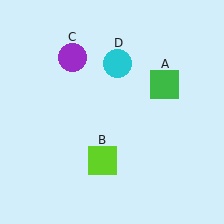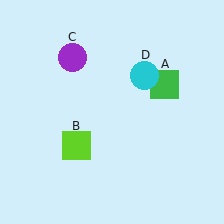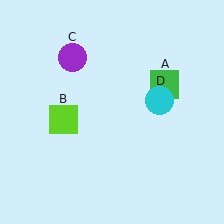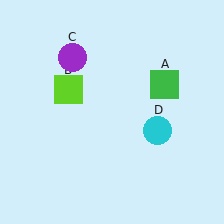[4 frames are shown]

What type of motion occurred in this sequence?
The lime square (object B), cyan circle (object D) rotated clockwise around the center of the scene.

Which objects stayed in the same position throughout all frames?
Green square (object A) and purple circle (object C) remained stationary.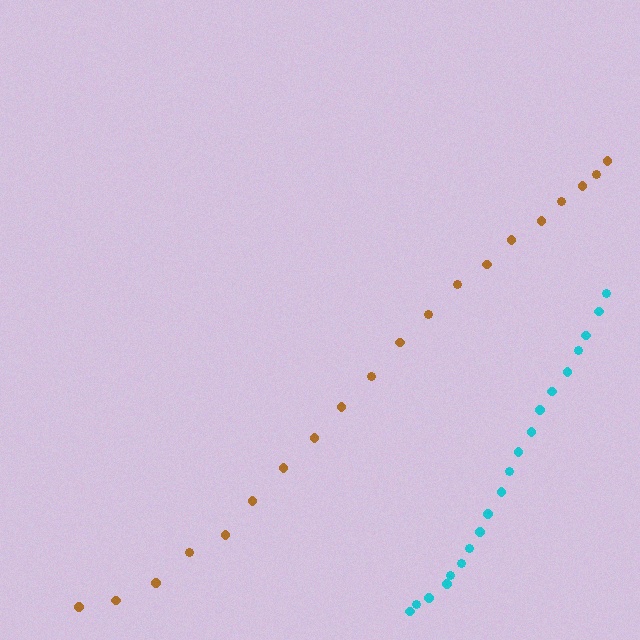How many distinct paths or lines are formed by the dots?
There are 2 distinct paths.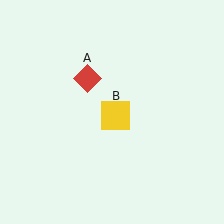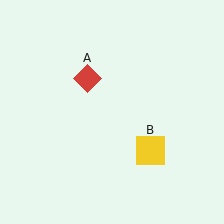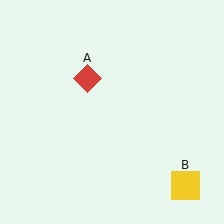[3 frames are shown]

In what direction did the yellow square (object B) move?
The yellow square (object B) moved down and to the right.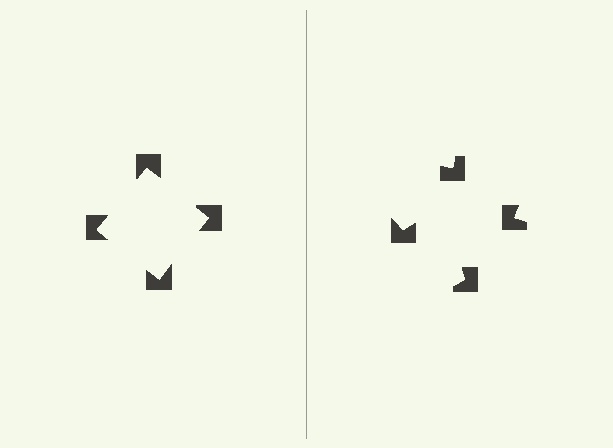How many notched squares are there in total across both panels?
8 — 4 on each side.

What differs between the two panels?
The notched squares are positioned identically on both sides; only the wedge orientations differ. On the left they align to a square; on the right they are misaligned.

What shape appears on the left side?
An illusory square.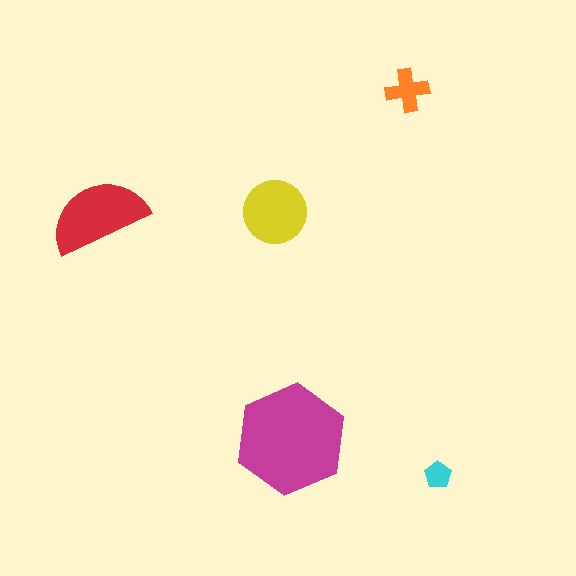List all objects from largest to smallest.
The magenta hexagon, the red semicircle, the yellow circle, the orange cross, the cyan pentagon.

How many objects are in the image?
There are 5 objects in the image.